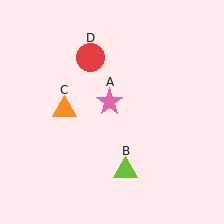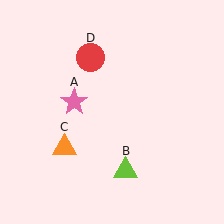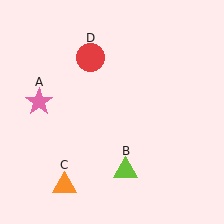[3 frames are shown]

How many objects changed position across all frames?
2 objects changed position: pink star (object A), orange triangle (object C).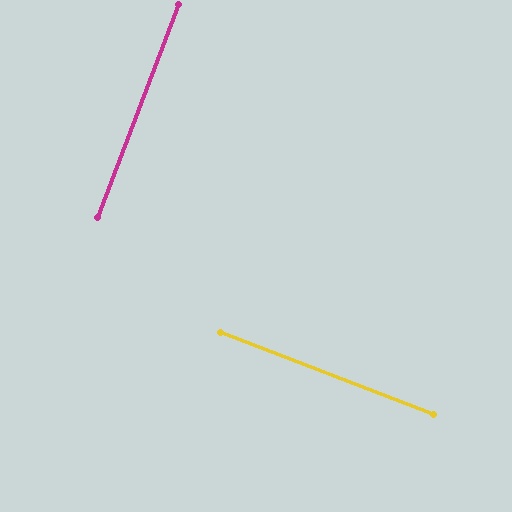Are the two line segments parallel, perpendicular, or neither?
Perpendicular — they meet at approximately 90°.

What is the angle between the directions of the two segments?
Approximately 90 degrees.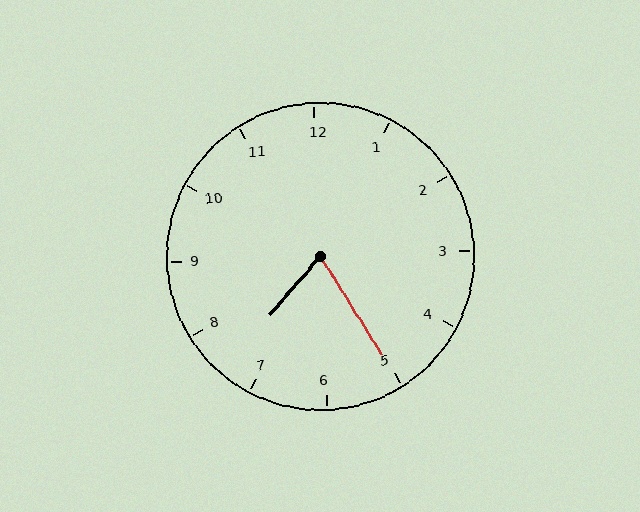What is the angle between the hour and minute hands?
Approximately 72 degrees.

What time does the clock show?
7:25.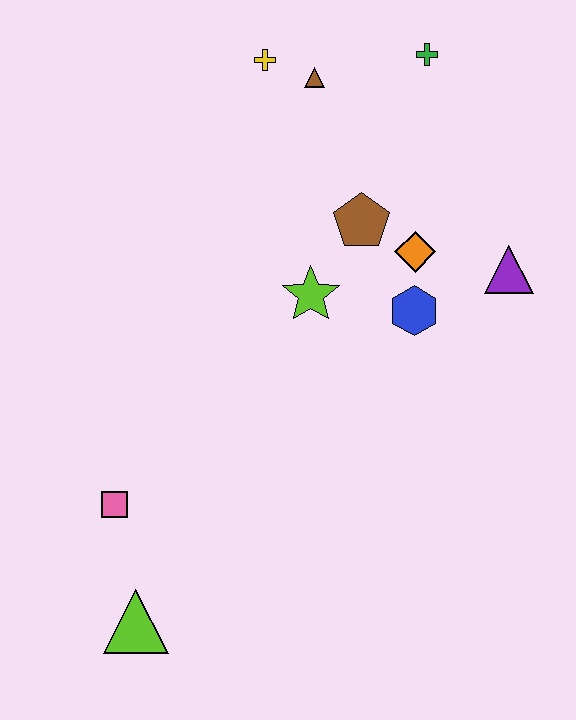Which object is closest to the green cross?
The brown triangle is closest to the green cross.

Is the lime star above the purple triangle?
No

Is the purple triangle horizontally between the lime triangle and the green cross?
No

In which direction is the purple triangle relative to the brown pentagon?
The purple triangle is to the right of the brown pentagon.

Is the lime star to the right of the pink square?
Yes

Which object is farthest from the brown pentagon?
The lime triangle is farthest from the brown pentagon.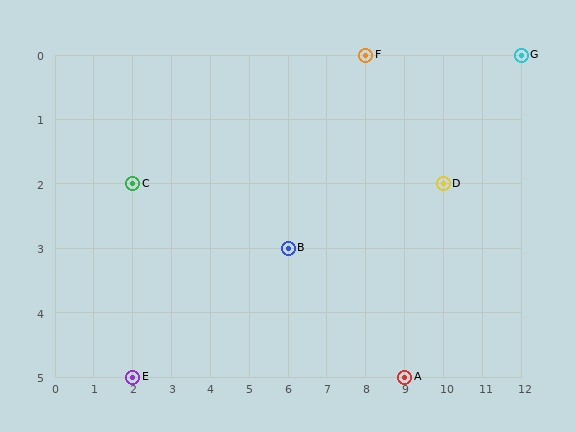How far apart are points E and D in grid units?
Points E and D are 8 columns and 3 rows apart (about 8.5 grid units diagonally).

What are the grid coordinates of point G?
Point G is at grid coordinates (12, 0).